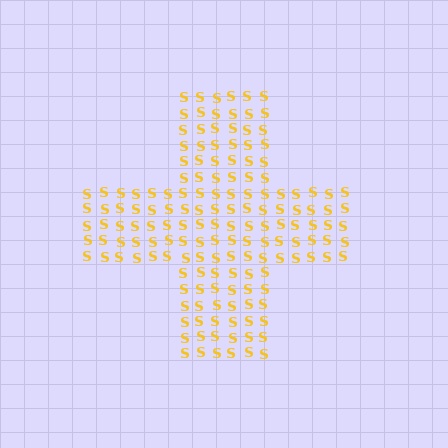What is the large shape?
The large shape is a cross.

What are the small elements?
The small elements are letter S's.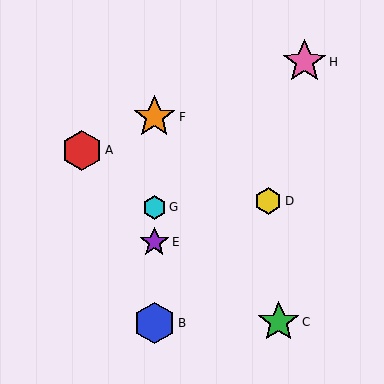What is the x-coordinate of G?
Object G is at x≈154.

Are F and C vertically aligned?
No, F is at x≈154 and C is at x≈279.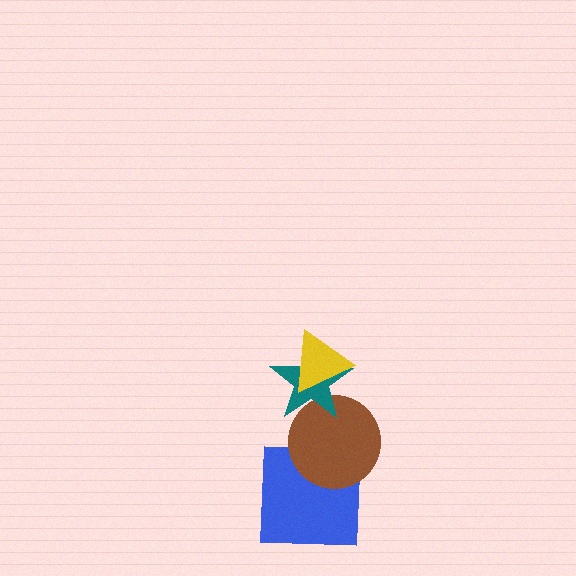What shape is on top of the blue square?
The brown circle is on top of the blue square.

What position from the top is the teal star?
The teal star is 2nd from the top.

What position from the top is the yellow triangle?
The yellow triangle is 1st from the top.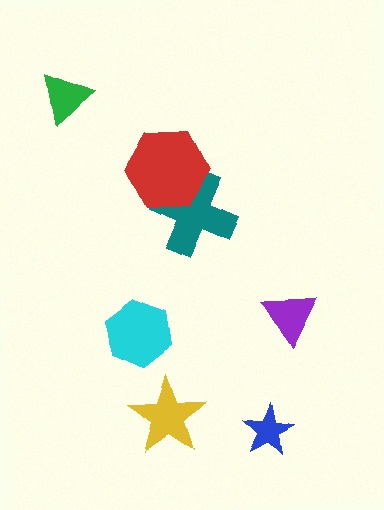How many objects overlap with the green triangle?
0 objects overlap with the green triangle.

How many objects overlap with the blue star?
0 objects overlap with the blue star.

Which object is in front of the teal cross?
The red hexagon is in front of the teal cross.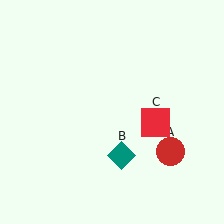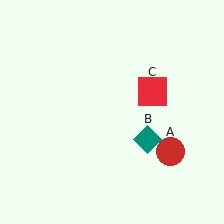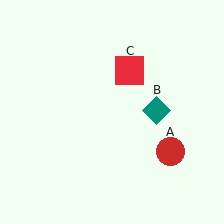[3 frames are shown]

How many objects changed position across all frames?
2 objects changed position: teal diamond (object B), red square (object C).